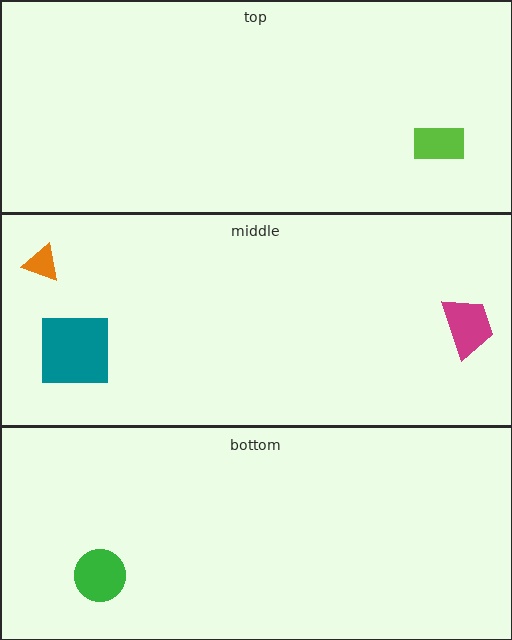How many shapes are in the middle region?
3.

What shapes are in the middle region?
The teal square, the magenta trapezoid, the orange triangle.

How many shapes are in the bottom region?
1.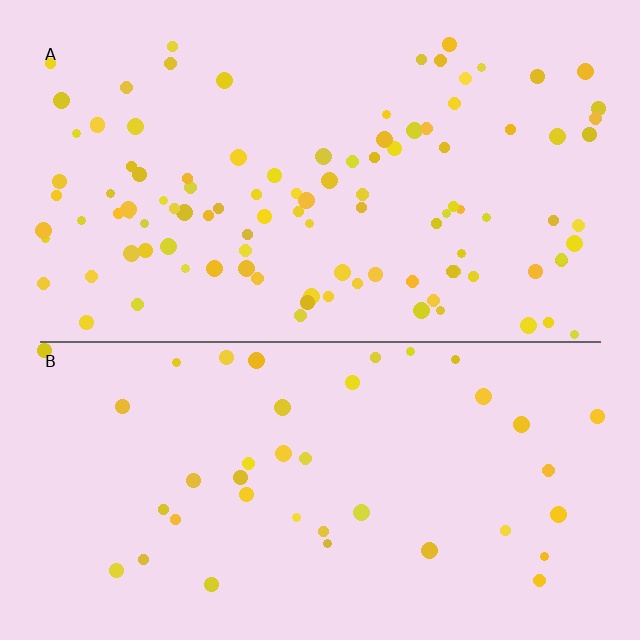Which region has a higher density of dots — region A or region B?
A (the top).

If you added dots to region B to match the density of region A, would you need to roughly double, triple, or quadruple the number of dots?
Approximately triple.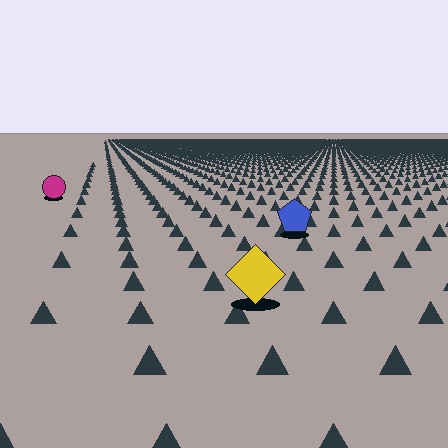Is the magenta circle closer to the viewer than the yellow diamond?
No. The yellow diamond is closer — you can tell from the texture gradient: the ground texture is coarser near it.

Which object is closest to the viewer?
The yellow diamond is closest. The texture marks near it are larger and more spread out.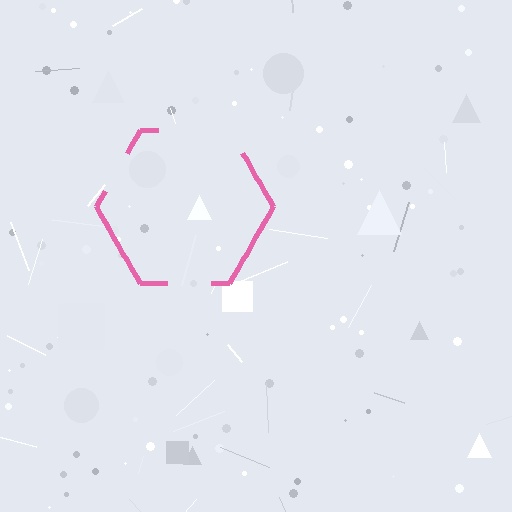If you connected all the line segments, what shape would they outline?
They would outline a hexagon.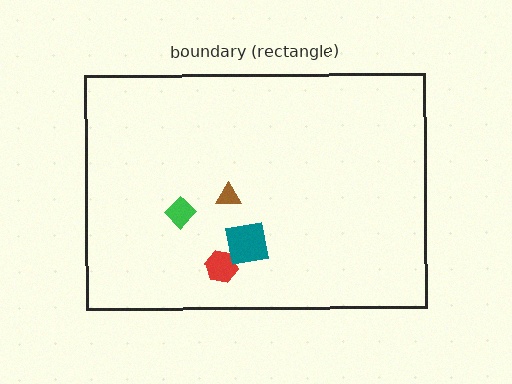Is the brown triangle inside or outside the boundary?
Inside.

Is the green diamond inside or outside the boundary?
Inside.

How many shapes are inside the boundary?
4 inside, 0 outside.